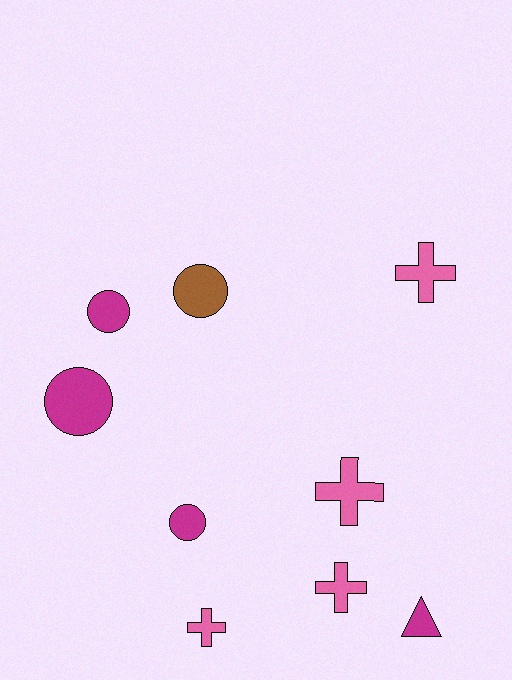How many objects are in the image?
There are 9 objects.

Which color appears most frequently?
Pink, with 4 objects.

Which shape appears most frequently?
Circle, with 4 objects.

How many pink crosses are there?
There are 4 pink crosses.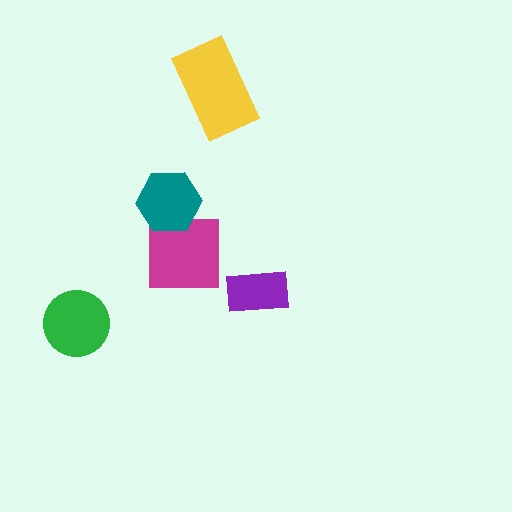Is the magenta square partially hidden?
Yes, it is partially covered by another shape.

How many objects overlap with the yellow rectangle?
0 objects overlap with the yellow rectangle.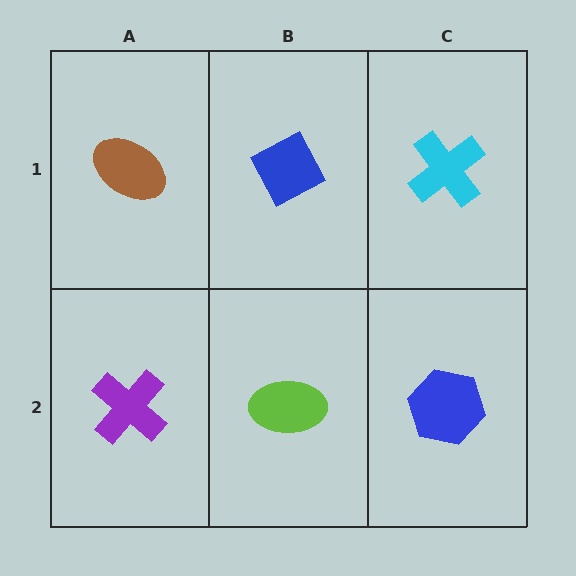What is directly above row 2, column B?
A blue diamond.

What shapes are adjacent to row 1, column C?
A blue hexagon (row 2, column C), a blue diamond (row 1, column B).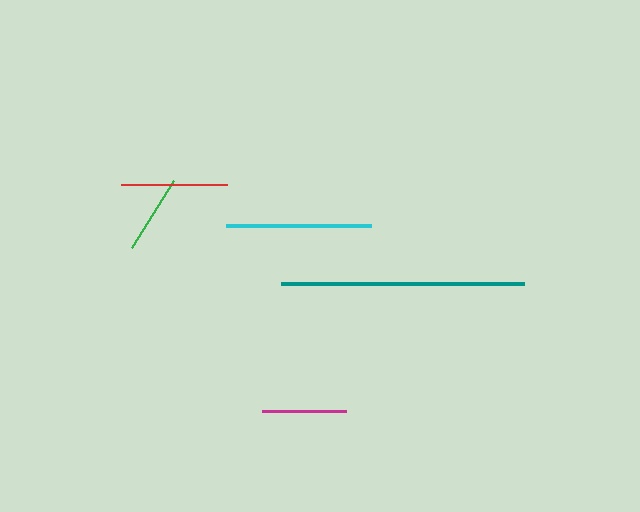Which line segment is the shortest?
The green line is the shortest at approximately 79 pixels.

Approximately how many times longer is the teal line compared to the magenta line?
The teal line is approximately 2.9 times the length of the magenta line.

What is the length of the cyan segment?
The cyan segment is approximately 145 pixels long.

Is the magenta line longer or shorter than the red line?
The red line is longer than the magenta line.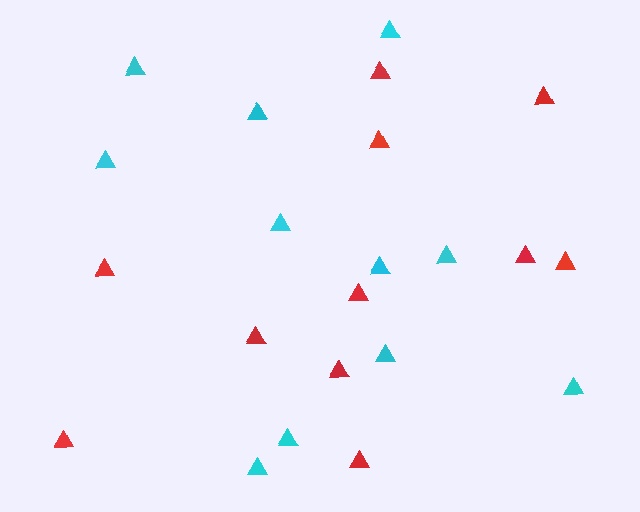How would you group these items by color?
There are 2 groups: one group of cyan triangles (11) and one group of red triangles (11).